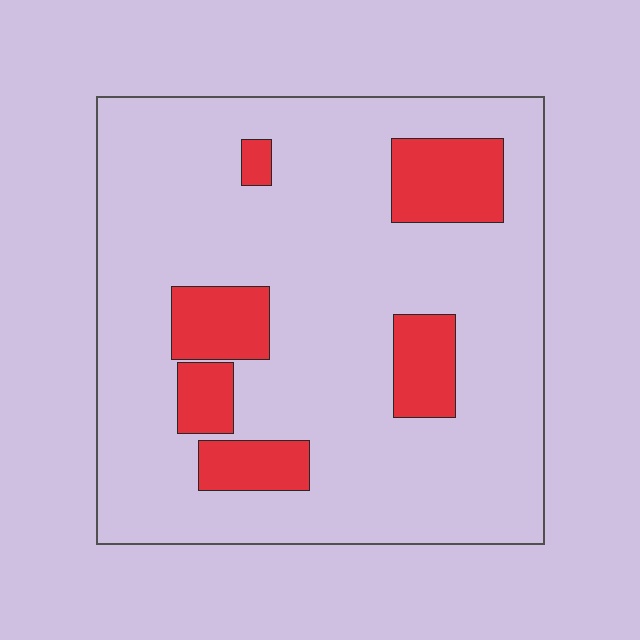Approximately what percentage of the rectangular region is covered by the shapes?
Approximately 15%.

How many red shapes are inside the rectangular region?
6.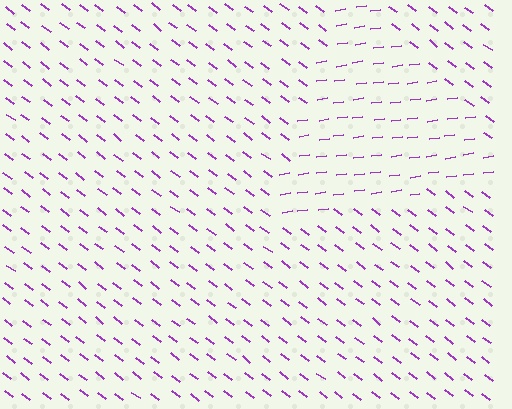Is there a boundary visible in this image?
Yes, there is a texture boundary formed by a change in line orientation.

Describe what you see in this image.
The image is filled with small purple line segments. A triangle region in the image has lines oriented differently from the surrounding lines, creating a visible texture boundary.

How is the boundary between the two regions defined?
The boundary is defined purely by a change in line orientation (approximately 45 degrees difference). All lines are the same color and thickness.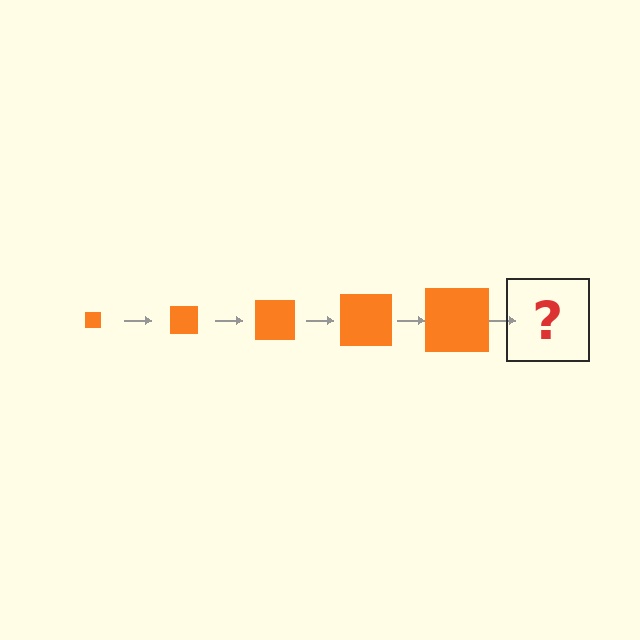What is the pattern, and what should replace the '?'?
The pattern is that the square gets progressively larger each step. The '?' should be an orange square, larger than the previous one.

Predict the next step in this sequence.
The next step is an orange square, larger than the previous one.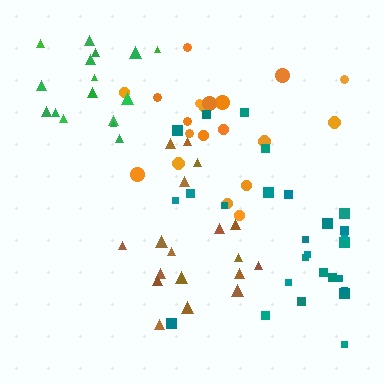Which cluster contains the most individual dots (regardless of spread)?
Teal (27).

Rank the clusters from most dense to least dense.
green, brown, orange, teal.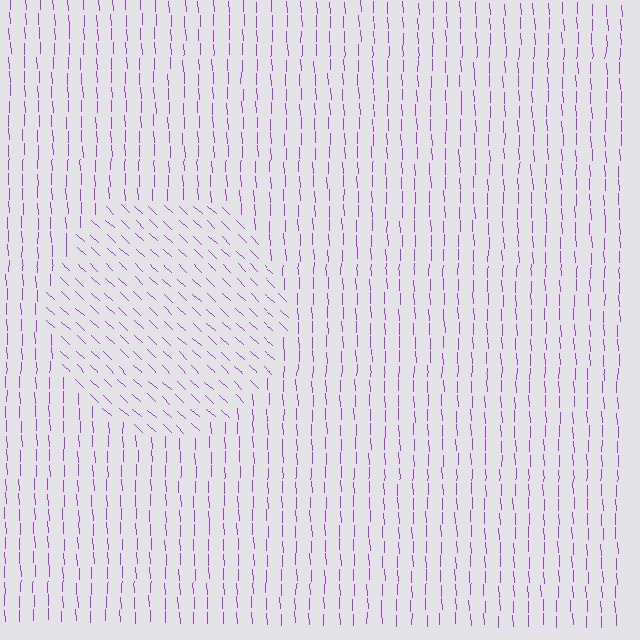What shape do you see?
I see a circle.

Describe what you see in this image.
The image is filled with small purple line segments. A circle region in the image has lines oriented differently from the surrounding lines, creating a visible texture boundary.